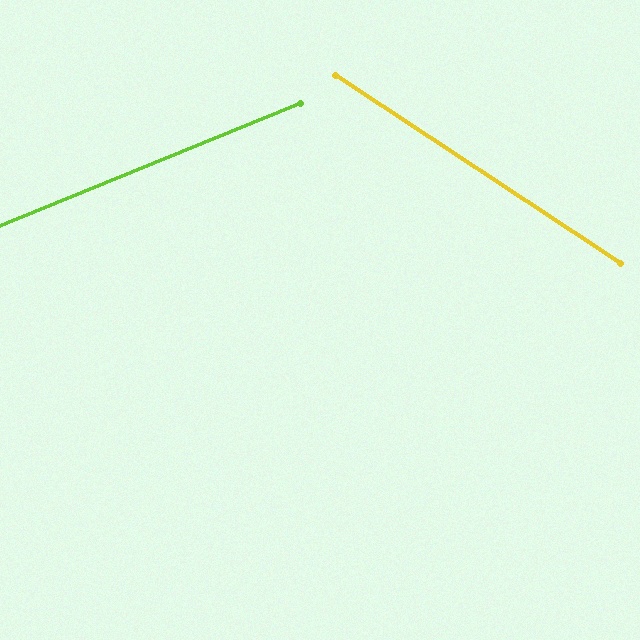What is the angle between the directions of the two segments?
Approximately 55 degrees.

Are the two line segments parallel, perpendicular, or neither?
Neither parallel nor perpendicular — they differ by about 55°.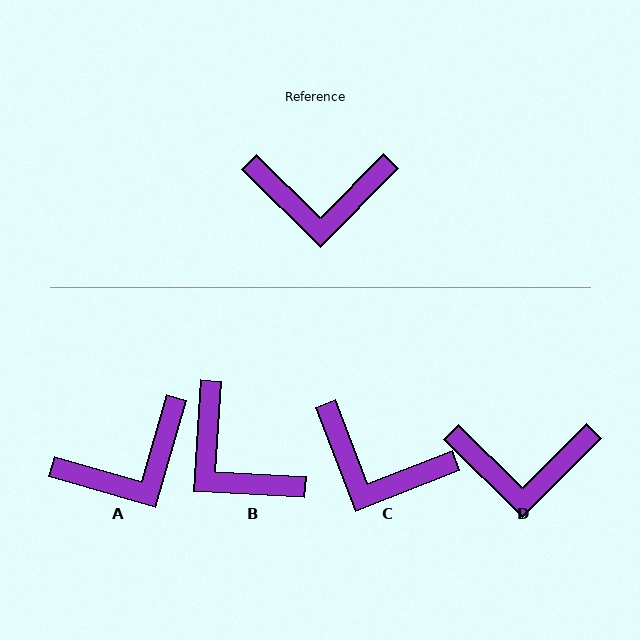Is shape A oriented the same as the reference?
No, it is off by about 29 degrees.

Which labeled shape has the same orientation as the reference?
D.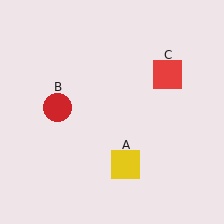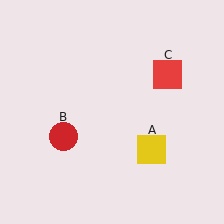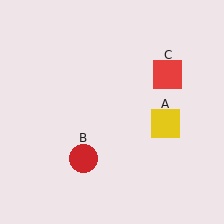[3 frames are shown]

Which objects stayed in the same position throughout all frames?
Red square (object C) remained stationary.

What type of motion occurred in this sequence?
The yellow square (object A), red circle (object B) rotated counterclockwise around the center of the scene.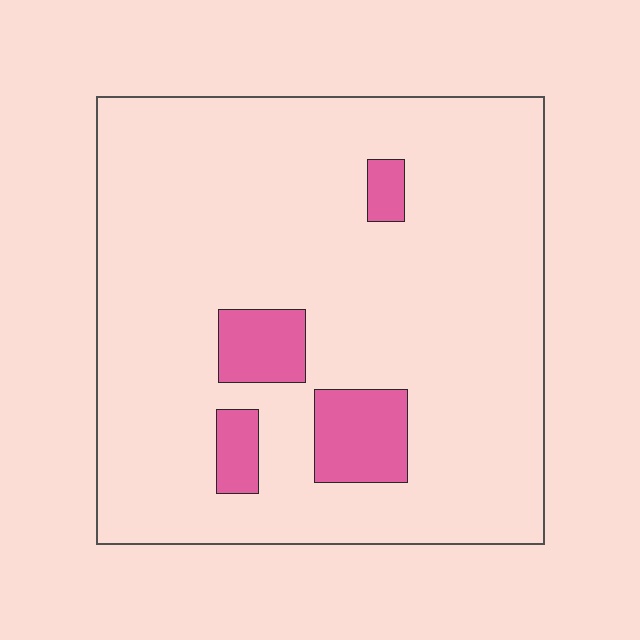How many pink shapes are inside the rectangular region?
4.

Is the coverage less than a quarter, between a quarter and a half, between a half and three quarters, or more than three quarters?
Less than a quarter.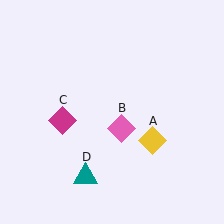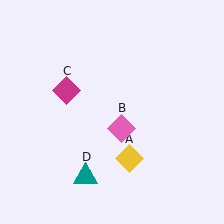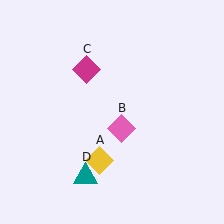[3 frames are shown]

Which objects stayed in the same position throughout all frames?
Pink diamond (object B) and teal triangle (object D) remained stationary.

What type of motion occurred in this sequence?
The yellow diamond (object A), magenta diamond (object C) rotated clockwise around the center of the scene.